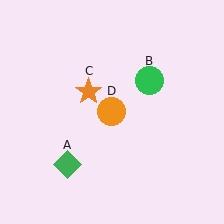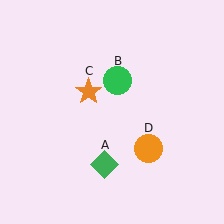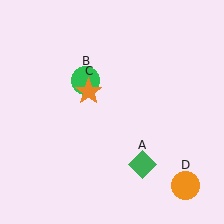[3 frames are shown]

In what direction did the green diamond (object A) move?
The green diamond (object A) moved right.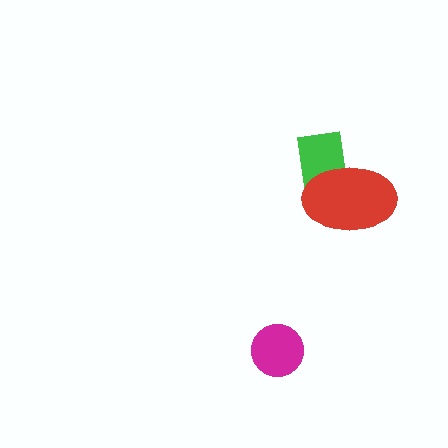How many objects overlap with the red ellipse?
1 object overlaps with the red ellipse.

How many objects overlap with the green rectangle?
1 object overlaps with the green rectangle.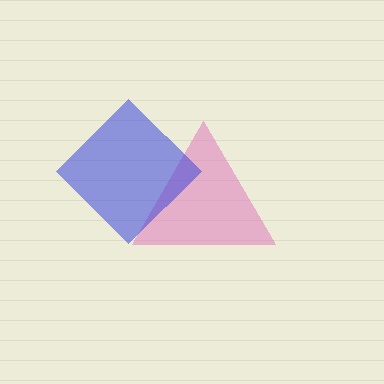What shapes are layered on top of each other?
The layered shapes are: a pink triangle, a blue diamond.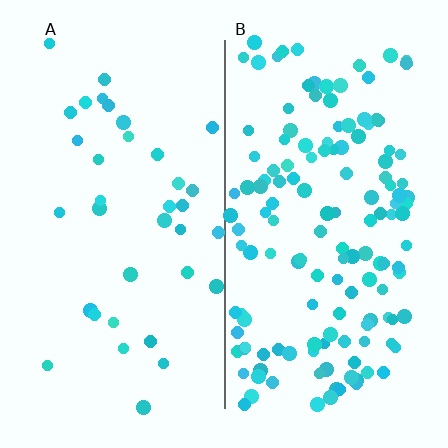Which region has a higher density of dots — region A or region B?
B (the right).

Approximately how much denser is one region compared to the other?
Approximately 4.0× — region B over region A.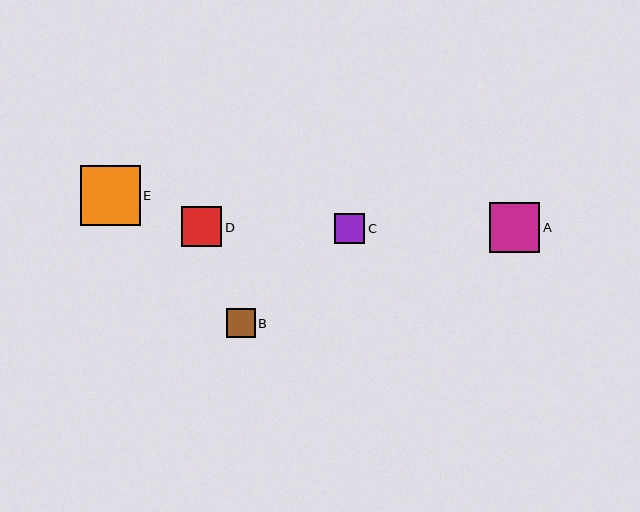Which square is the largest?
Square E is the largest with a size of approximately 59 pixels.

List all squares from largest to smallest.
From largest to smallest: E, A, D, C, B.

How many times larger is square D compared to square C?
Square D is approximately 1.3 times the size of square C.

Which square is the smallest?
Square B is the smallest with a size of approximately 29 pixels.